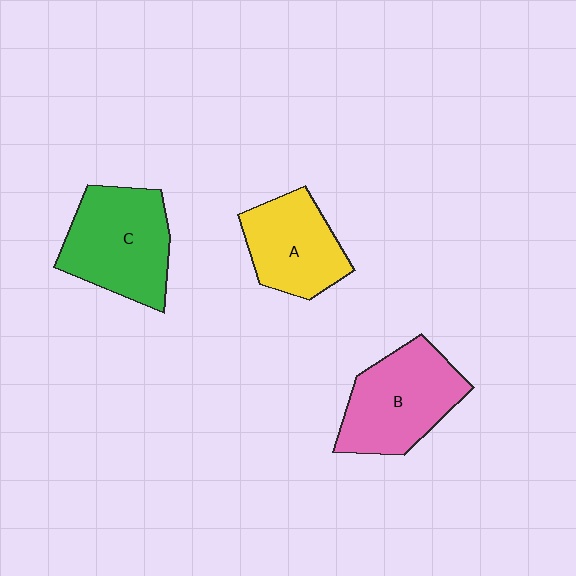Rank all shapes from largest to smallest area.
From largest to smallest: C (green), B (pink), A (yellow).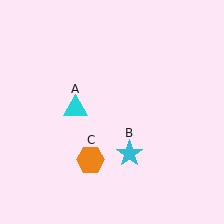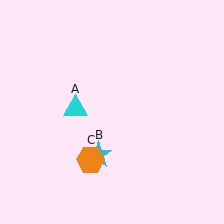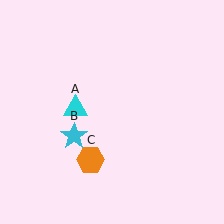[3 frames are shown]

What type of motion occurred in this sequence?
The cyan star (object B) rotated clockwise around the center of the scene.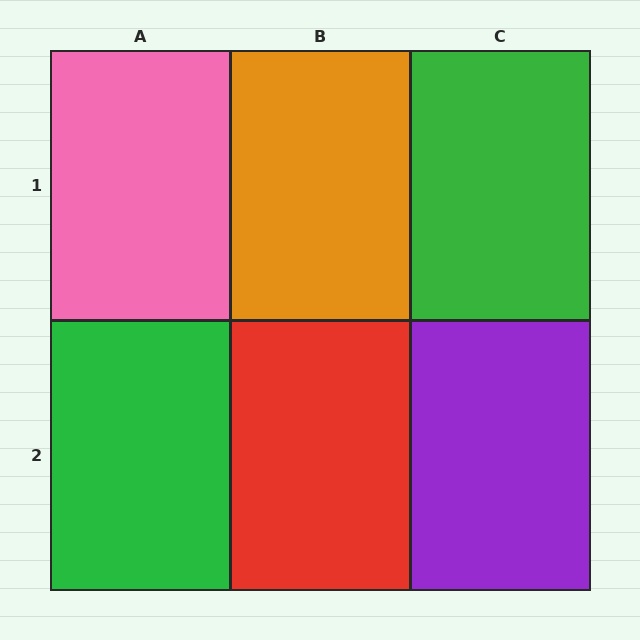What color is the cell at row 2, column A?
Green.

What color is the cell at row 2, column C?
Purple.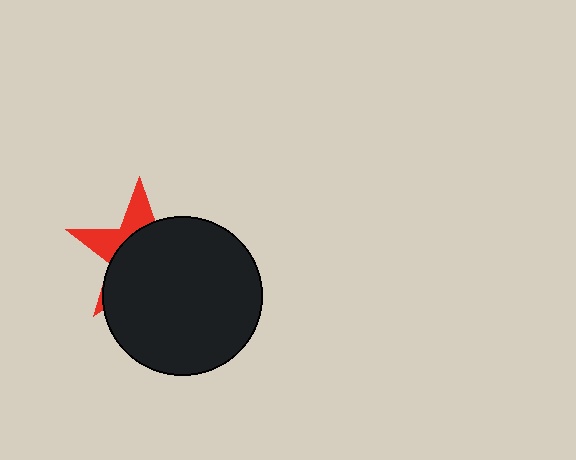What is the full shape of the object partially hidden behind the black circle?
The partially hidden object is a red star.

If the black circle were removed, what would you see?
You would see the complete red star.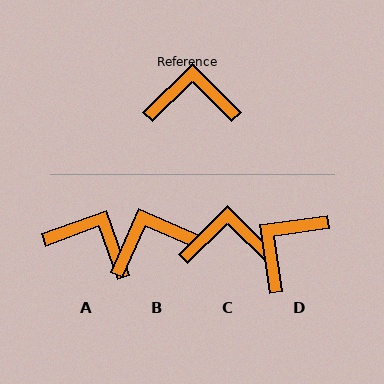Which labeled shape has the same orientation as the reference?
C.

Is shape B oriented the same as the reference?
No, it is off by about 21 degrees.